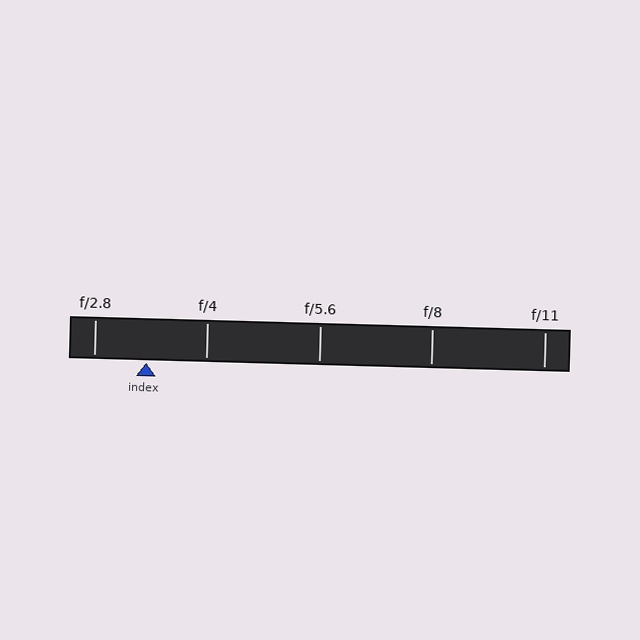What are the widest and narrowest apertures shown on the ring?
The widest aperture shown is f/2.8 and the narrowest is f/11.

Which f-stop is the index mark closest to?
The index mark is closest to f/2.8.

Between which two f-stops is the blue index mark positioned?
The index mark is between f/2.8 and f/4.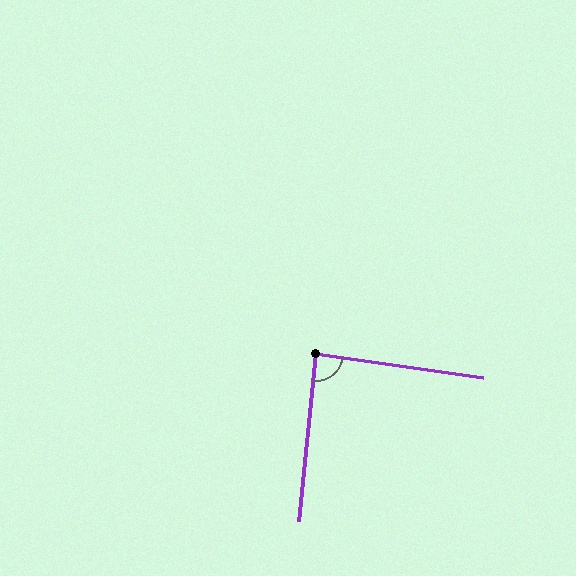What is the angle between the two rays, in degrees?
Approximately 87 degrees.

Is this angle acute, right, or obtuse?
It is approximately a right angle.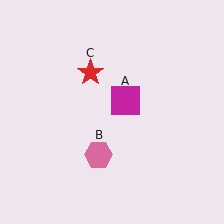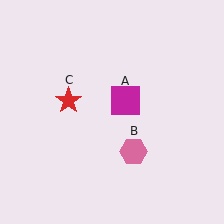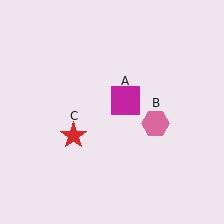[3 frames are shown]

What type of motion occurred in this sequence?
The pink hexagon (object B), red star (object C) rotated counterclockwise around the center of the scene.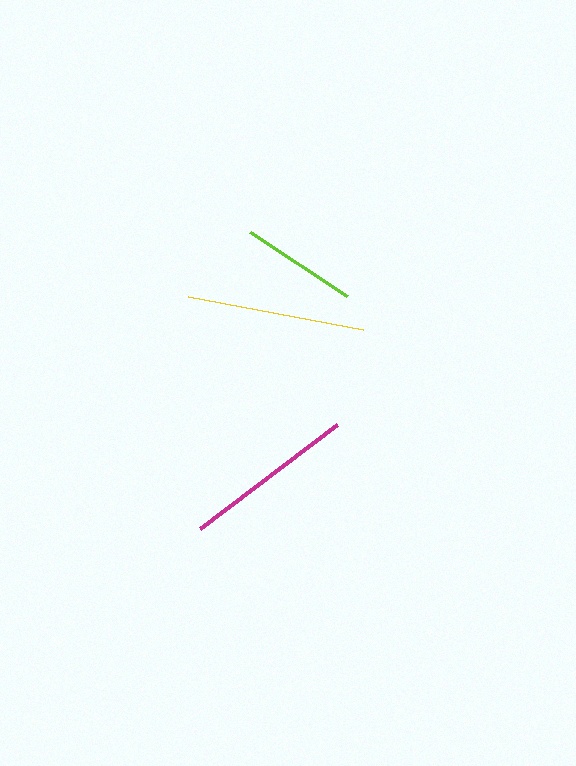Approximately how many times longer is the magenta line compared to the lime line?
The magenta line is approximately 1.5 times the length of the lime line.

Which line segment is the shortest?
The lime line is the shortest at approximately 116 pixels.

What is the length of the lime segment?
The lime segment is approximately 116 pixels long.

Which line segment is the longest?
The yellow line is the longest at approximately 179 pixels.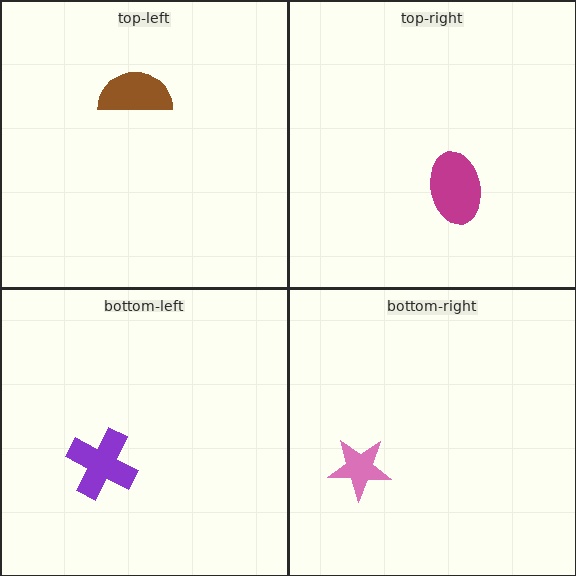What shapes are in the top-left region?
The brown semicircle.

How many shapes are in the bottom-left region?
1.